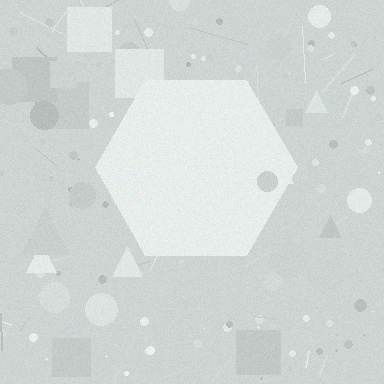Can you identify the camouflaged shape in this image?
The camouflaged shape is a hexagon.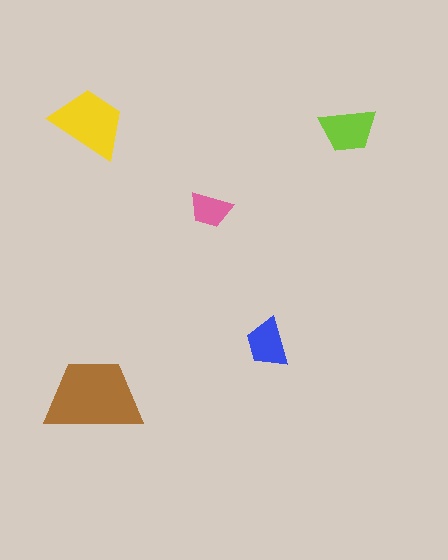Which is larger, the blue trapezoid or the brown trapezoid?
The brown one.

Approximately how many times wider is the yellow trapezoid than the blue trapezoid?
About 1.5 times wider.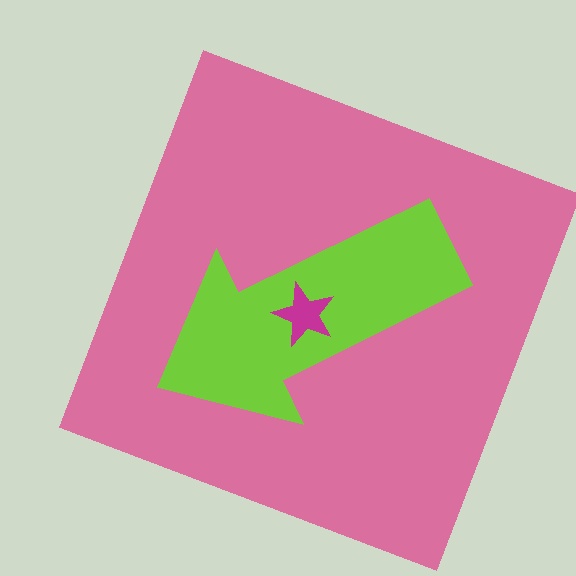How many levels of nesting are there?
3.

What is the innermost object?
The magenta star.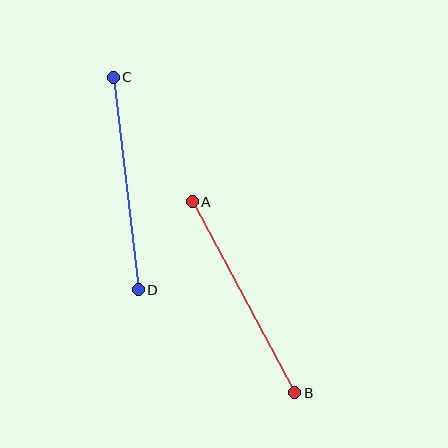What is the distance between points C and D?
The distance is approximately 214 pixels.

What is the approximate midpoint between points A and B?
The midpoint is at approximately (244, 297) pixels.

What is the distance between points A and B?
The distance is approximately 217 pixels.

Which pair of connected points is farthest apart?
Points A and B are farthest apart.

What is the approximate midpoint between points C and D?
The midpoint is at approximately (126, 184) pixels.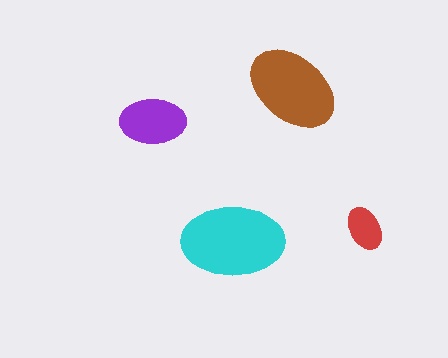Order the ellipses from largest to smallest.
the cyan one, the brown one, the purple one, the red one.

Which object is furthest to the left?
The purple ellipse is leftmost.